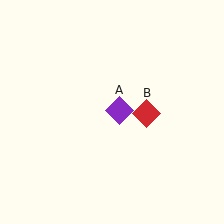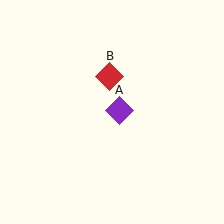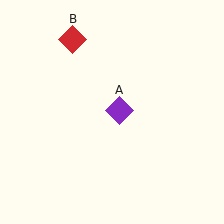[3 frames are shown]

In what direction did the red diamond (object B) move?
The red diamond (object B) moved up and to the left.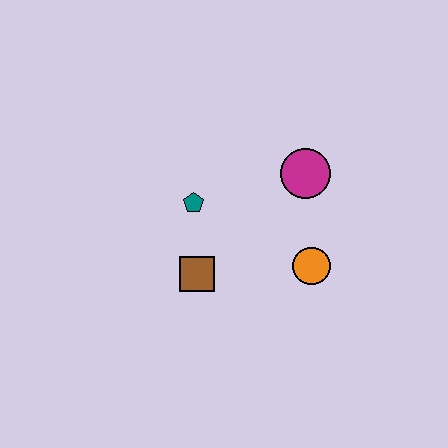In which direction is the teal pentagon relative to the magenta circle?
The teal pentagon is to the left of the magenta circle.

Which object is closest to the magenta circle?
The orange circle is closest to the magenta circle.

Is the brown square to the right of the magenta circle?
No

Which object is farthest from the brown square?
The magenta circle is farthest from the brown square.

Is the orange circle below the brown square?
No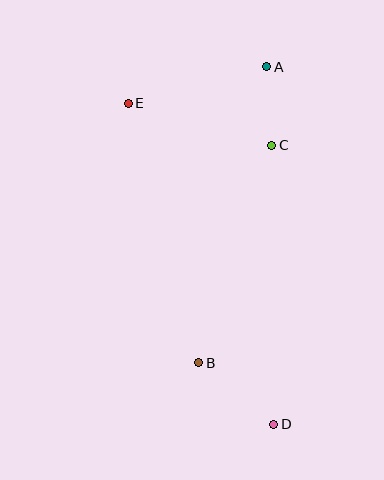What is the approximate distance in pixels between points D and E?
The distance between D and E is approximately 352 pixels.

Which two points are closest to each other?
Points A and C are closest to each other.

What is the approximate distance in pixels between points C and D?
The distance between C and D is approximately 279 pixels.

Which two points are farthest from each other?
Points A and D are farthest from each other.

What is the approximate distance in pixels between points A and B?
The distance between A and B is approximately 304 pixels.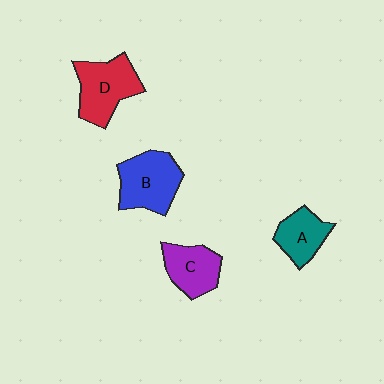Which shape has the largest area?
Shape B (blue).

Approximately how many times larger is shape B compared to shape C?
Approximately 1.3 times.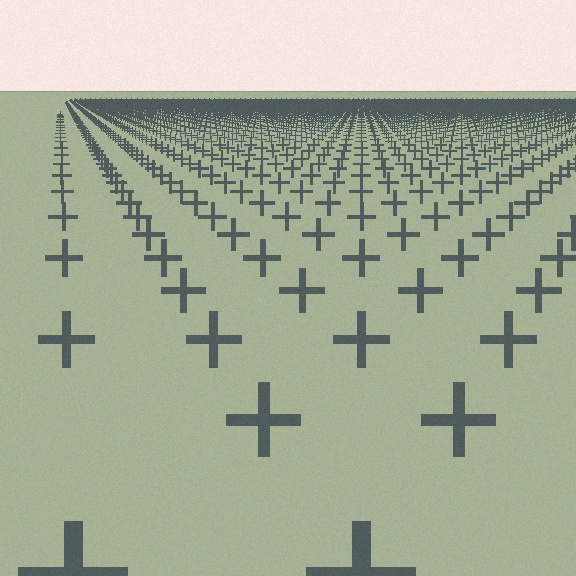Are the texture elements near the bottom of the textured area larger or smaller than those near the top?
Larger. Near the bottom, elements are closer to the viewer and appear at a bigger on-screen size.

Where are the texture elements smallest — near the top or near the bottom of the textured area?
Near the top.